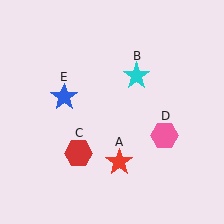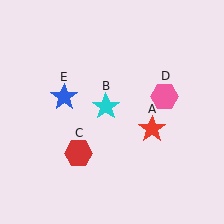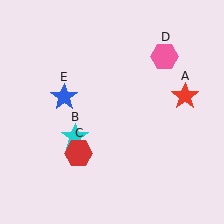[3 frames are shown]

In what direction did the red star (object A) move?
The red star (object A) moved up and to the right.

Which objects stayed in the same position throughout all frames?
Red hexagon (object C) and blue star (object E) remained stationary.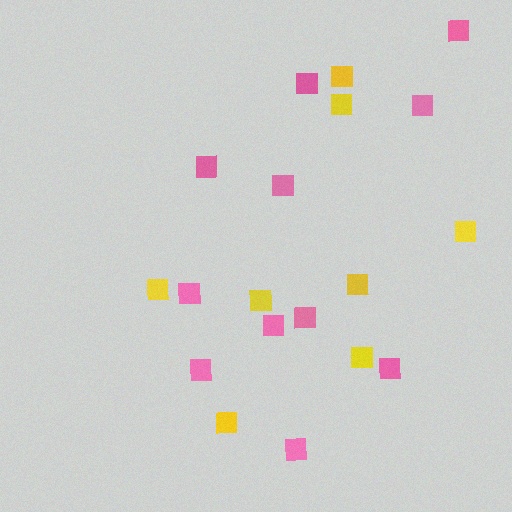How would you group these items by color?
There are 2 groups: one group of yellow squares (8) and one group of pink squares (11).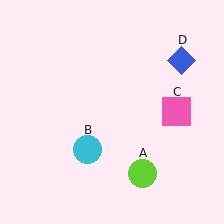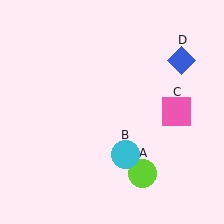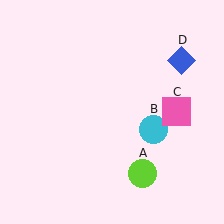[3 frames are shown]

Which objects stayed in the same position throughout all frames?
Lime circle (object A) and pink square (object C) and blue diamond (object D) remained stationary.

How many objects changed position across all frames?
1 object changed position: cyan circle (object B).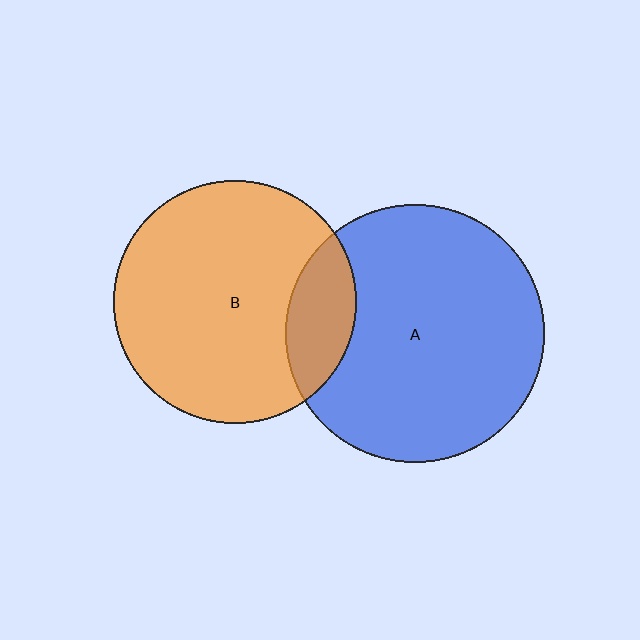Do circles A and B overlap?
Yes.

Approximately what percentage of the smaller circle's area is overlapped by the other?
Approximately 15%.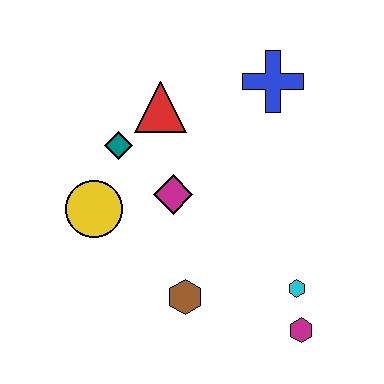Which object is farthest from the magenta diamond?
The magenta hexagon is farthest from the magenta diamond.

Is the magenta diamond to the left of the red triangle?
No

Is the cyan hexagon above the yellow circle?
No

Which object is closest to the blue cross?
The red triangle is closest to the blue cross.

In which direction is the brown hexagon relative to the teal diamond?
The brown hexagon is below the teal diamond.